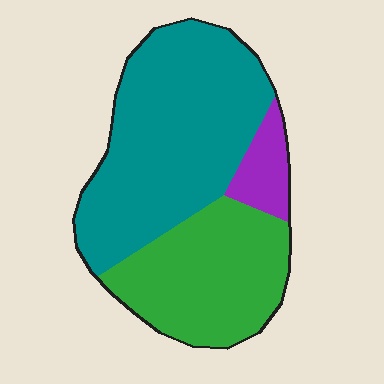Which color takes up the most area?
Teal, at roughly 55%.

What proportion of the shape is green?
Green takes up about three eighths (3/8) of the shape.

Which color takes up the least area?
Purple, at roughly 10%.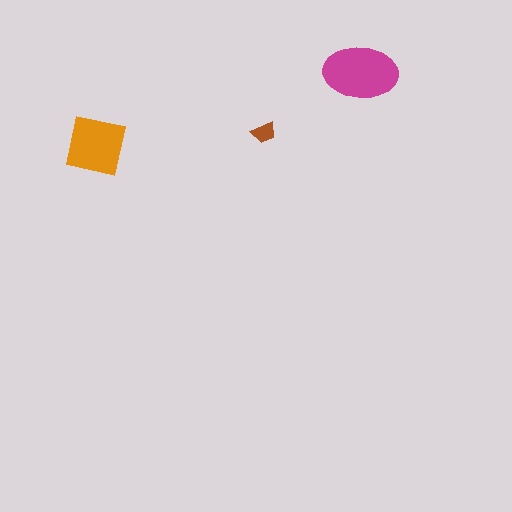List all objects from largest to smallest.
The magenta ellipse, the orange square, the brown trapezoid.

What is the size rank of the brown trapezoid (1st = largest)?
3rd.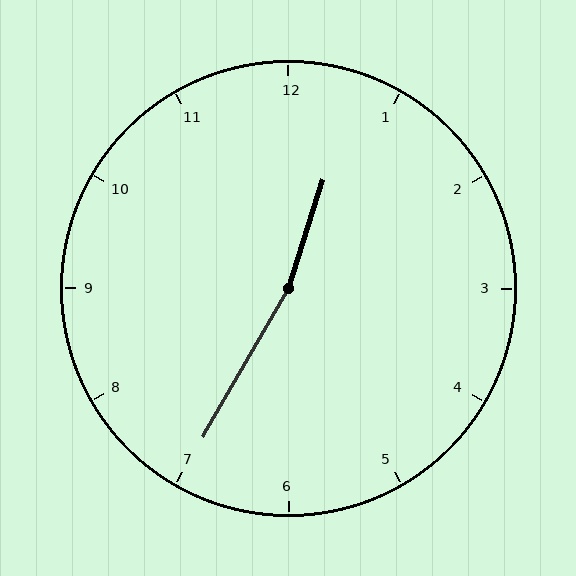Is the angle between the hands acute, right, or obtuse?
It is obtuse.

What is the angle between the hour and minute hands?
Approximately 168 degrees.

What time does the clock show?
12:35.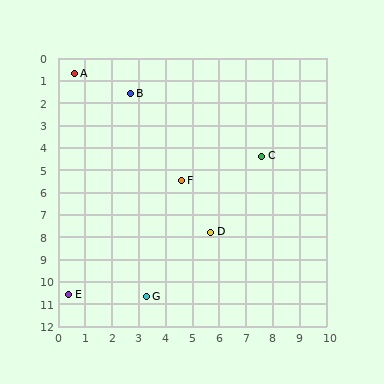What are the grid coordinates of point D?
Point D is at approximately (5.7, 7.8).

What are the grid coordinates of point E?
Point E is at approximately (0.4, 10.6).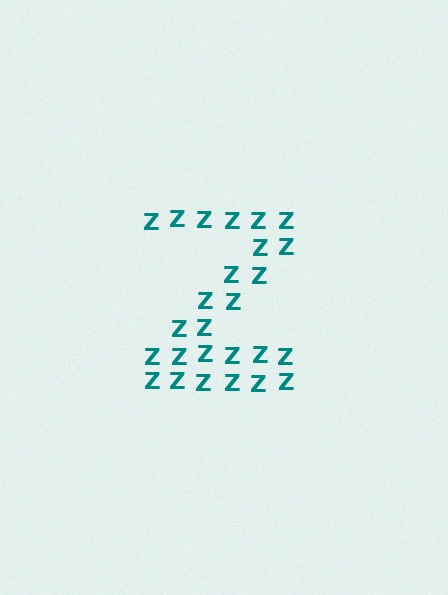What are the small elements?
The small elements are letter Z's.